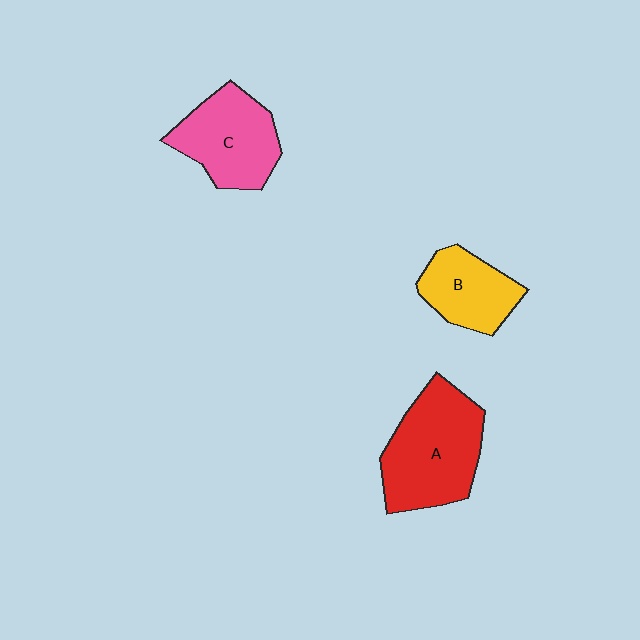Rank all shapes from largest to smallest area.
From largest to smallest: A (red), C (pink), B (yellow).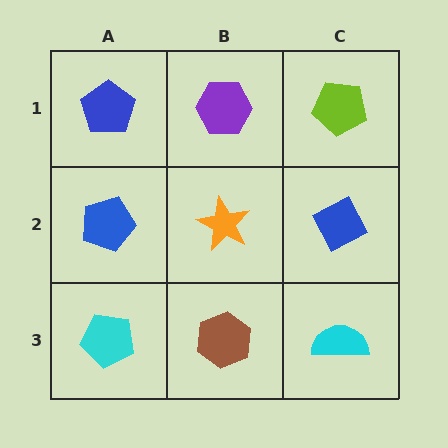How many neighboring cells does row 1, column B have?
3.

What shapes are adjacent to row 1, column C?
A blue diamond (row 2, column C), a purple hexagon (row 1, column B).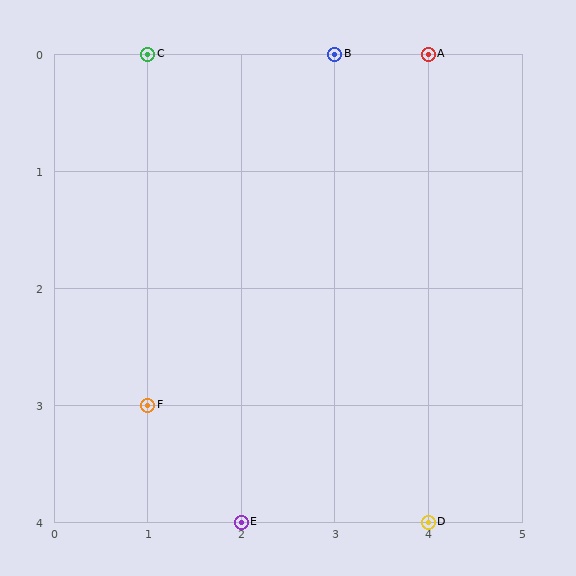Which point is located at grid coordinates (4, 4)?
Point D is at (4, 4).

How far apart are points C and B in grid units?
Points C and B are 2 columns apart.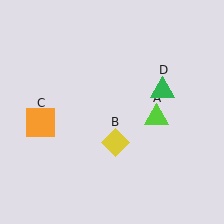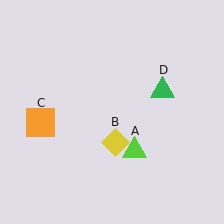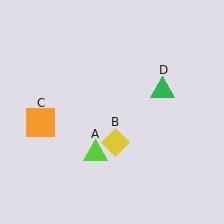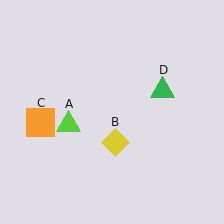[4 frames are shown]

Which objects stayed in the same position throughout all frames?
Yellow diamond (object B) and orange square (object C) and green triangle (object D) remained stationary.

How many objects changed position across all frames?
1 object changed position: lime triangle (object A).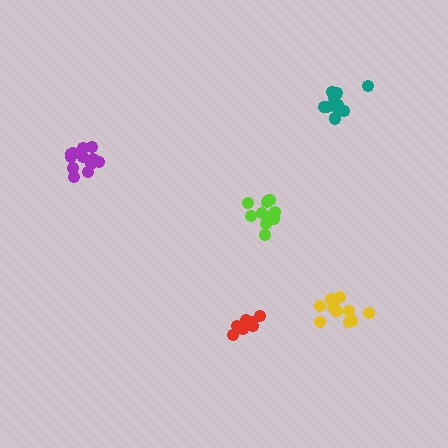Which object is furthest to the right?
The teal cluster is rightmost.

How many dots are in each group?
Group 1: 13 dots, Group 2: 11 dots, Group 3: 10 dots, Group 4: 13 dots, Group 5: 8 dots (55 total).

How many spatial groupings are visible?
There are 5 spatial groupings.